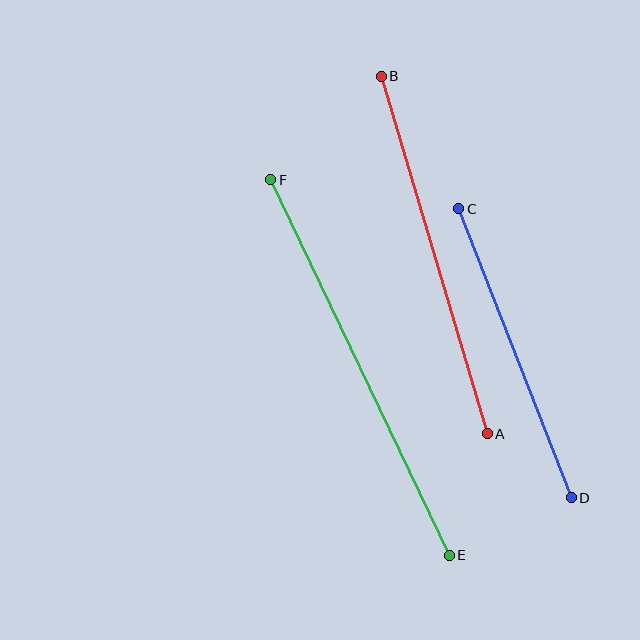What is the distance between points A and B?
The distance is approximately 373 pixels.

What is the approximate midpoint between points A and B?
The midpoint is at approximately (434, 255) pixels.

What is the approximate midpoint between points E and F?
The midpoint is at approximately (360, 367) pixels.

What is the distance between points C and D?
The distance is approximately 310 pixels.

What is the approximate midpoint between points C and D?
The midpoint is at approximately (515, 353) pixels.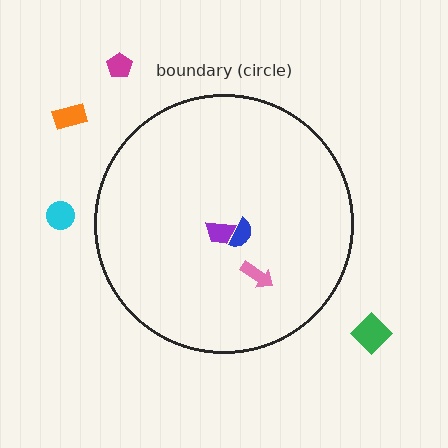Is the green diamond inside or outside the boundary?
Outside.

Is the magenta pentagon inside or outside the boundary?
Outside.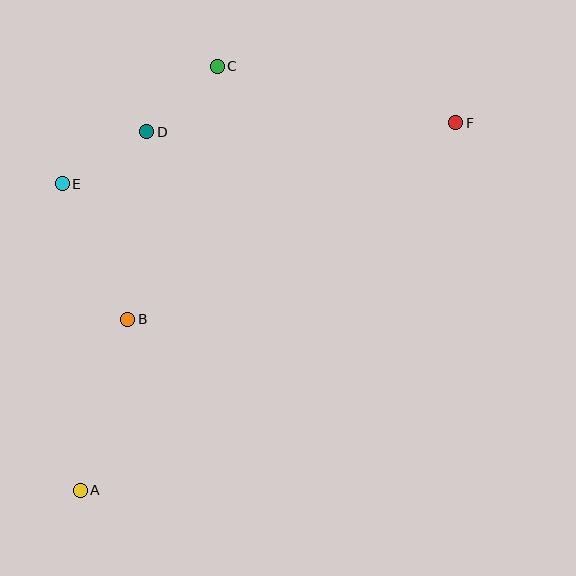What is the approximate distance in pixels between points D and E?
The distance between D and E is approximately 99 pixels.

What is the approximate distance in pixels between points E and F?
The distance between E and F is approximately 398 pixels.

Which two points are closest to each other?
Points C and D are closest to each other.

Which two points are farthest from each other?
Points A and F are farthest from each other.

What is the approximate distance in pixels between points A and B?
The distance between A and B is approximately 178 pixels.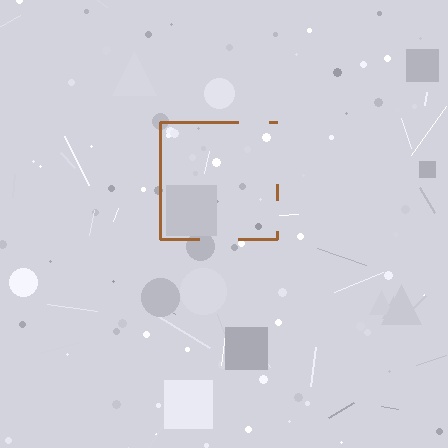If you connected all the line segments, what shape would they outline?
They would outline a square.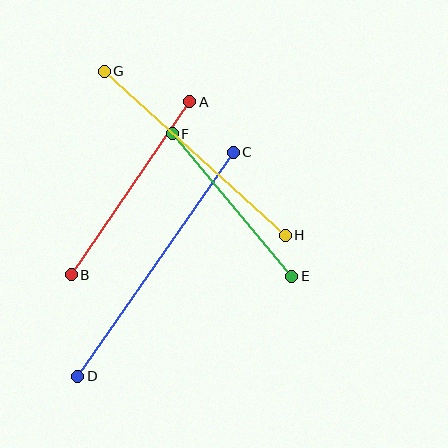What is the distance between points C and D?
The distance is approximately 272 pixels.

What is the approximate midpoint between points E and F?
The midpoint is at approximately (232, 205) pixels.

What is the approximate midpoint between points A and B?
The midpoint is at approximately (131, 188) pixels.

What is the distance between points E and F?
The distance is approximately 186 pixels.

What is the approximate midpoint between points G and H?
The midpoint is at approximately (195, 153) pixels.